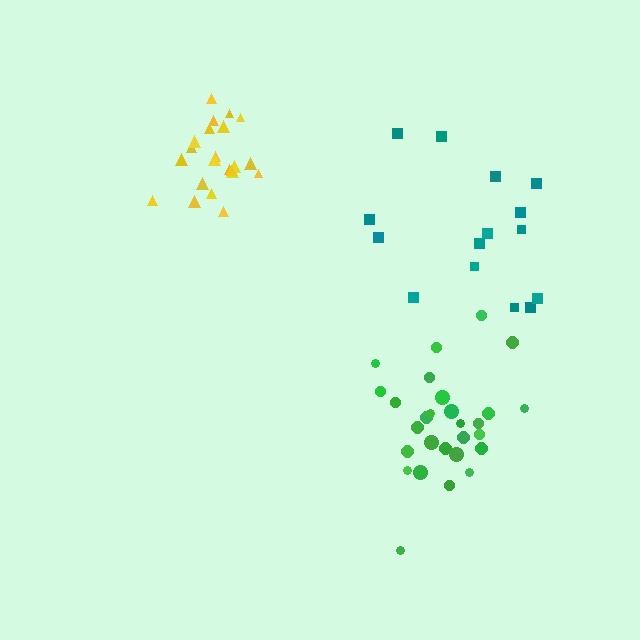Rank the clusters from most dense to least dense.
yellow, green, teal.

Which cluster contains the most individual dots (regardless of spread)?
Green (29).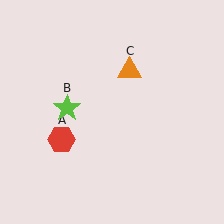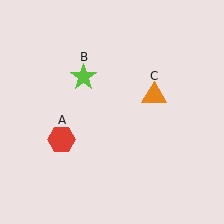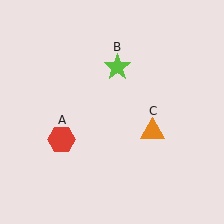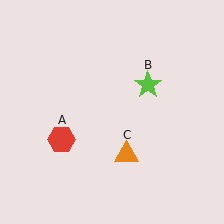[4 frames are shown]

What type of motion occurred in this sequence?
The lime star (object B), orange triangle (object C) rotated clockwise around the center of the scene.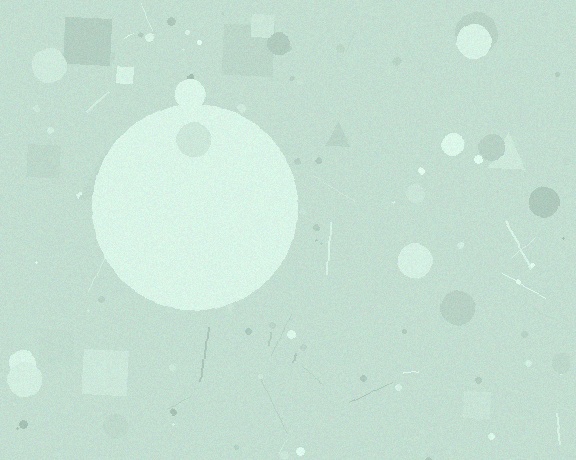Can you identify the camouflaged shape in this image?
The camouflaged shape is a circle.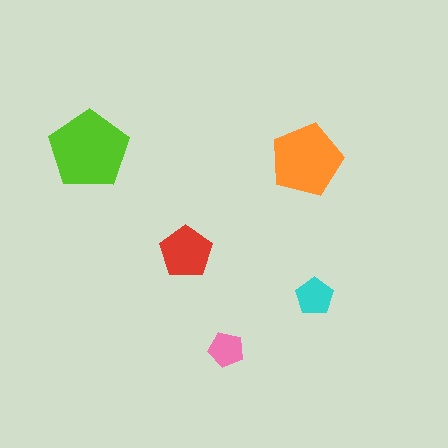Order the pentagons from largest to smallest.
the lime one, the orange one, the red one, the cyan one, the pink one.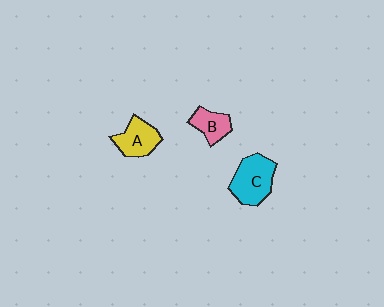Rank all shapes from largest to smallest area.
From largest to smallest: C (cyan), A (yellow), B (pink).